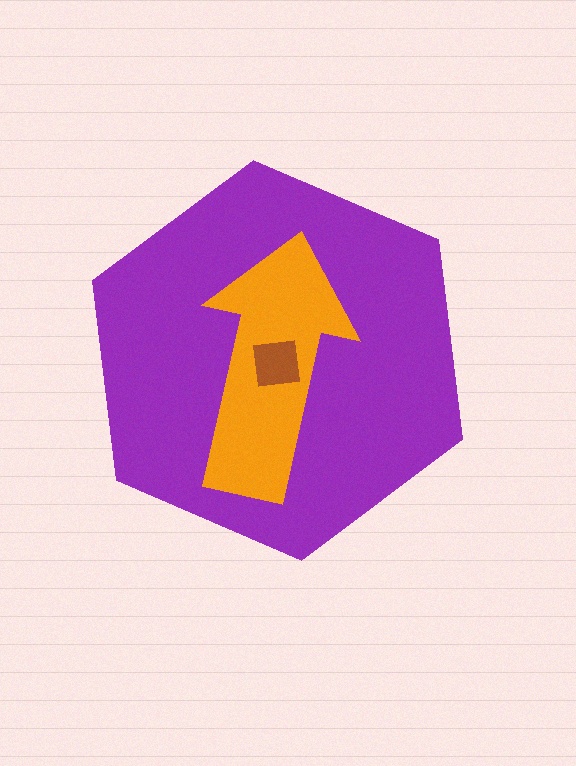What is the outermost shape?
The purple hexagon.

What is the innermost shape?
The brown square.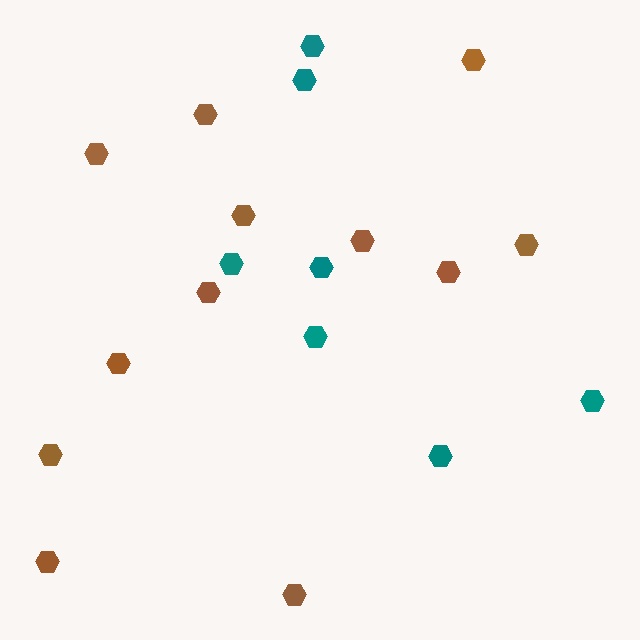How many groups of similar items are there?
There are 2 groups: one group of teal hexagons (7) and one group of brown hexagons (12).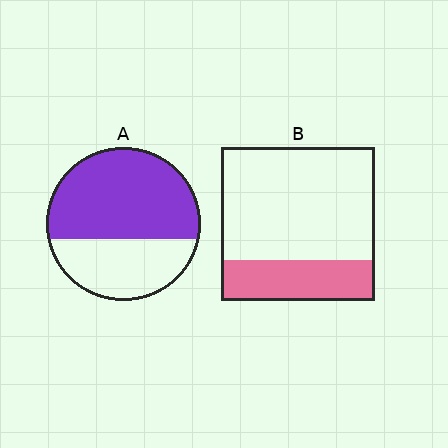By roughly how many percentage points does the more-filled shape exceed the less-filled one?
By roughly 35 percentage points (A over B).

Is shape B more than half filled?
No.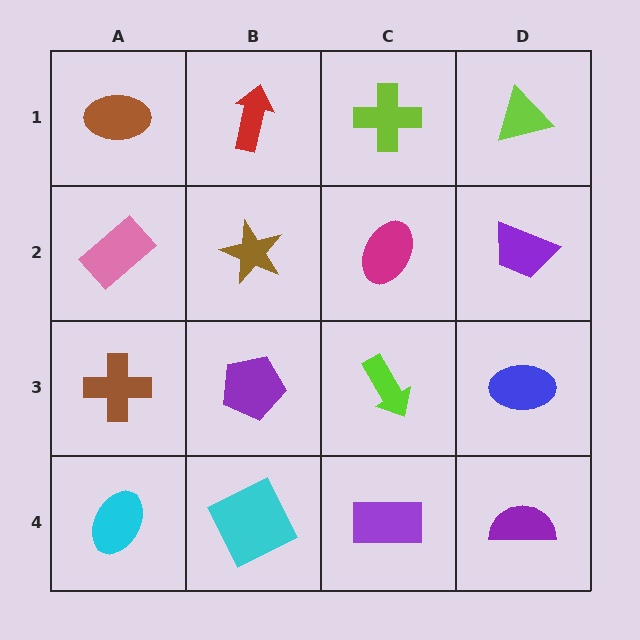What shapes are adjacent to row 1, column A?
A pink rectangle (row 2, column A), a red arrow (row 1, column B).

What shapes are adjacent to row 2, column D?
A lime triangle (row 1, column D), a blue ellipse (row 3, column D), a magenta ellipse (row 2, column C).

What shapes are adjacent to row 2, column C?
A lime cross (row 1, column C), a lime arrow (row 3, column C), a brown star (row 2, column B), a purple trapezoid (row 2, column D).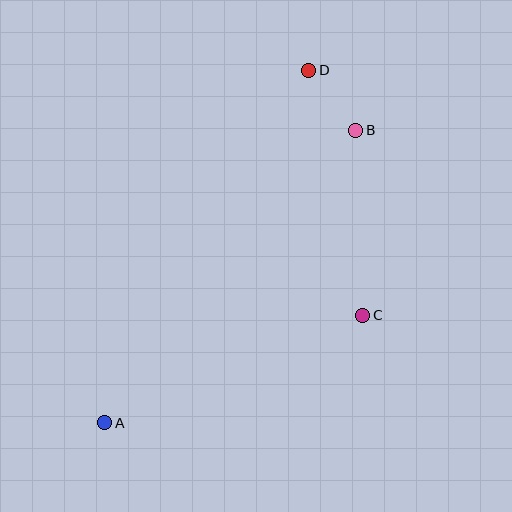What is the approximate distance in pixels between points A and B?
The distance between A and B is approximately 385 pixels.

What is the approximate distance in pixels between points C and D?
The distance between C and D is approximately 251 pixels.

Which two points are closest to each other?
Points B and D are closest to each other.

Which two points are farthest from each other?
Points A and D are farthest from each other.